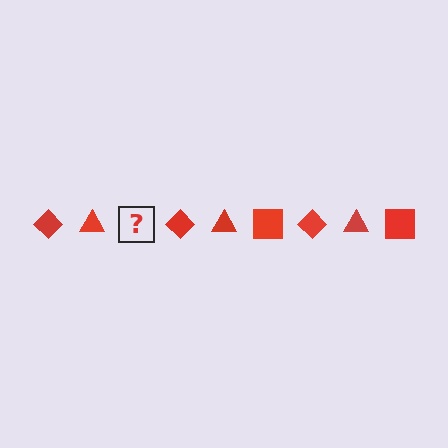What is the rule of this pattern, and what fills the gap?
The rule is that the pattern cycles through diamond, triangle, square shapes in red. The gap should be filled with a red square.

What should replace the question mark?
The question mark should be replaced with a red square.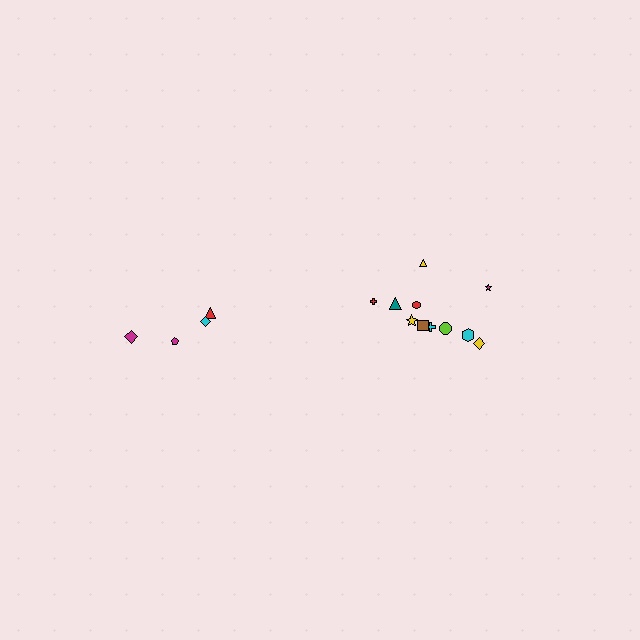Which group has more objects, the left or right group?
The right group.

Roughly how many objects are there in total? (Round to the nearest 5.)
Roughly 15 objects in total.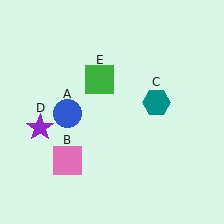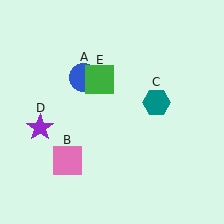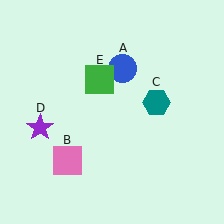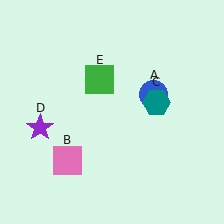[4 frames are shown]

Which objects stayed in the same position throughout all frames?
Pink square (object B) and teal hexagon (object C) and purple star (object D) and green square (object E) remained stationary.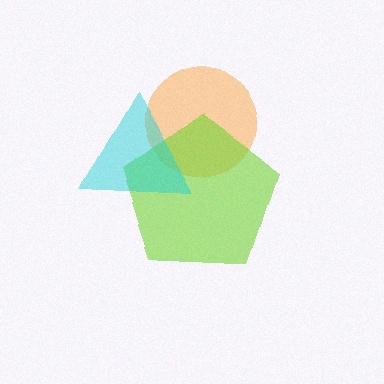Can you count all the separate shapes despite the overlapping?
Yes, there are 3 separate shapes.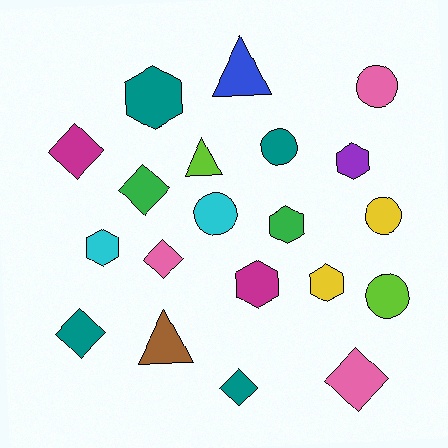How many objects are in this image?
There are 20 objects.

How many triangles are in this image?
There are 3 triangles.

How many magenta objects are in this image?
There are 2 magenta objects.